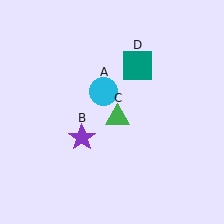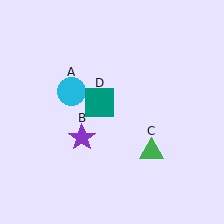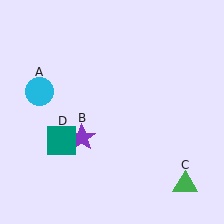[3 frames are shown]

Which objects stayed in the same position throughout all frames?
Purple star (object B) remained stationary.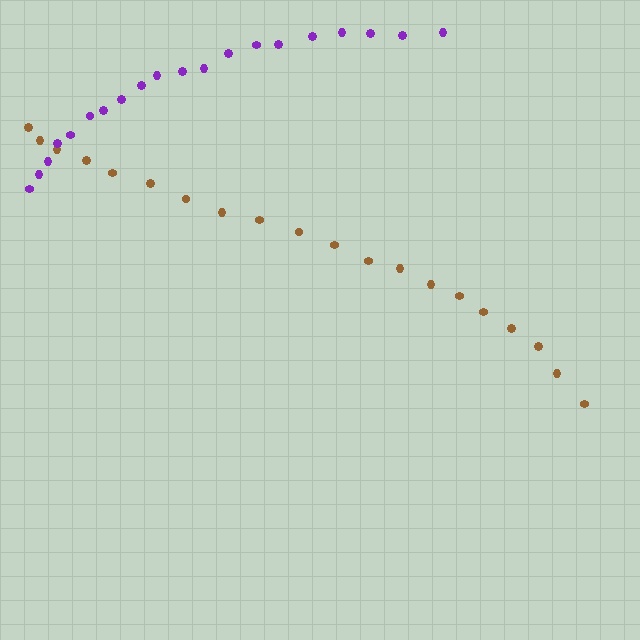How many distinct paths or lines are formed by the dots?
There are 2 distinct paths.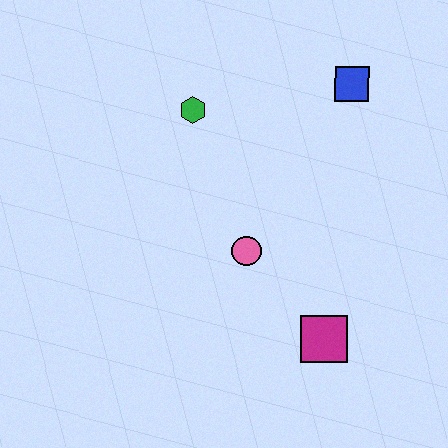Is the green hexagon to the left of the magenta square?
Yes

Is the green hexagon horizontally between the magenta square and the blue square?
No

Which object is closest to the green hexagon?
The pink circle is closest to the green hexagon.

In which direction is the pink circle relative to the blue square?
The pink circle is below the blue square.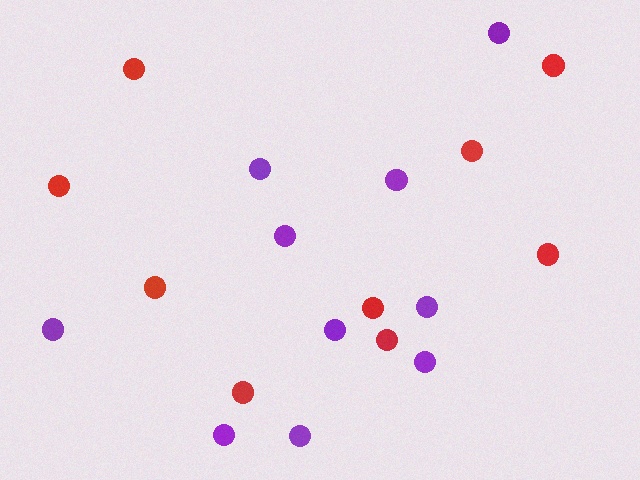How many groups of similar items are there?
There are 2 groups: one group of red circles (9) and one group of purple circles (10).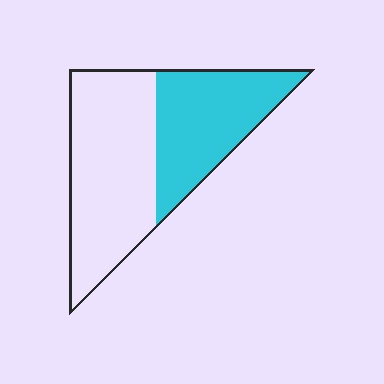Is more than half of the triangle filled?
No.